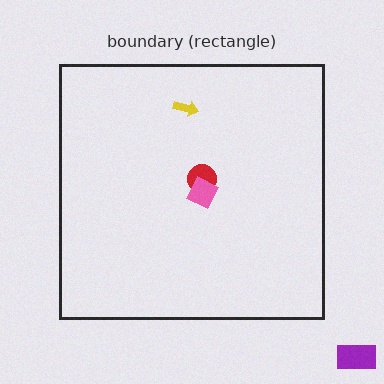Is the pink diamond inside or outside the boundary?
Inside.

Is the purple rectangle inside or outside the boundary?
Outside.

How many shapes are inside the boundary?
3 inside, 1 outside.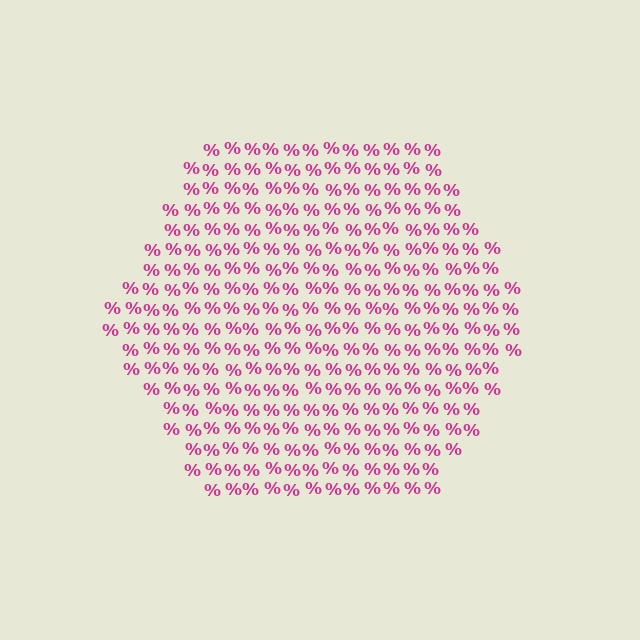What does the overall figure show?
The overall figure shows a hexagon.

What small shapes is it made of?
It is made of small percent signs.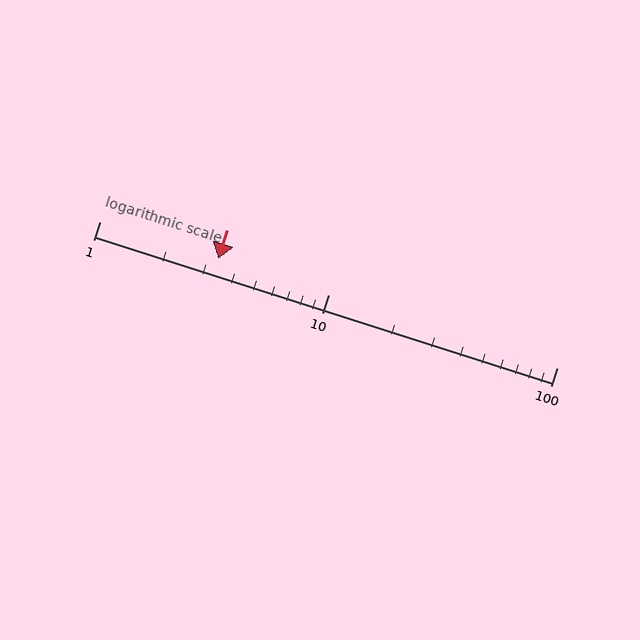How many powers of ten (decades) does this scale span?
The scale spans 2 decades, from 1 to 100.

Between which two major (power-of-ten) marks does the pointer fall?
The pointer is between 1 and 10.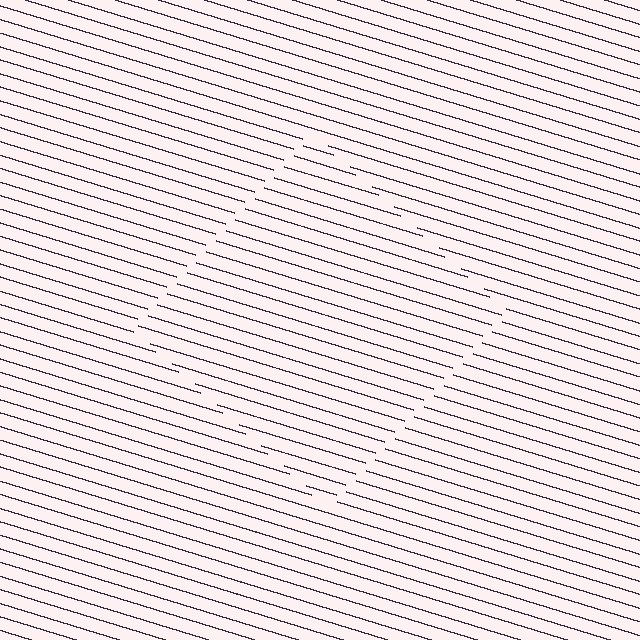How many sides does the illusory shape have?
4 sides — the line-ends trace a square.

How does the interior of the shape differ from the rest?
The interior of the shape contains the same grating, shifted by half a period — the contour is defined by the phase discontinuity where line-ends from the inner and outer gratings abut.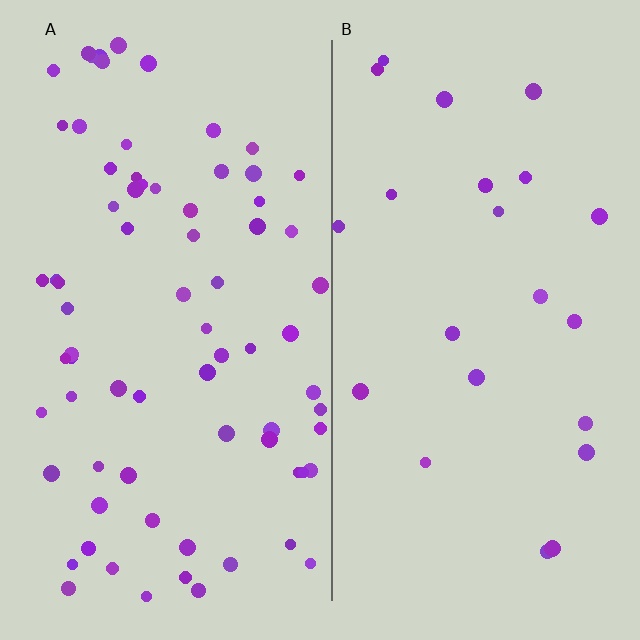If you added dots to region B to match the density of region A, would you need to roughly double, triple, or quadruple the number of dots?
Approximately triple.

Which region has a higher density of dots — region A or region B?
A (the left).